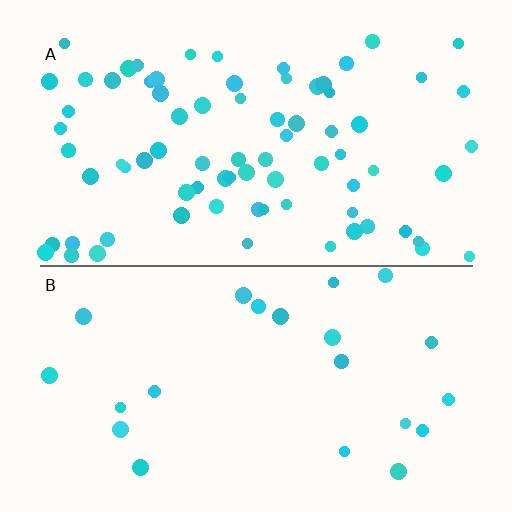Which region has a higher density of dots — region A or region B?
A (the top).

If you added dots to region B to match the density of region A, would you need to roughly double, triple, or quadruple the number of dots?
Approximately quadruple.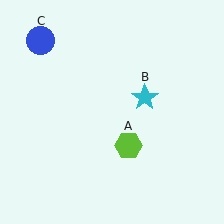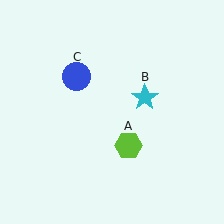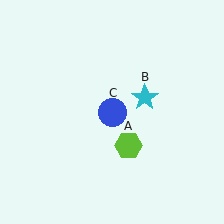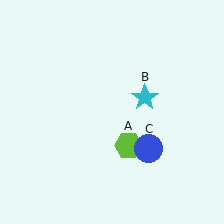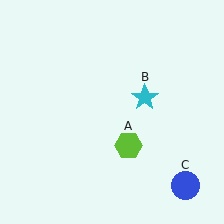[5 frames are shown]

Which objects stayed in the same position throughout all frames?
Lime hexagon (object A) and cyan star (object B) remained stationary.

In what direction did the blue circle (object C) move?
The blue circle (object C) moved down and to the right.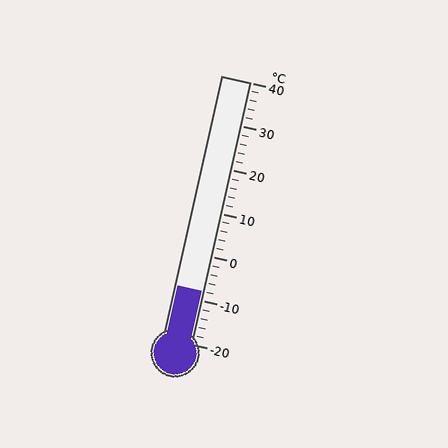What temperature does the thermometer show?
The thermometer shows approximately -8°C.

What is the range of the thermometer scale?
The thermometer scale ranges from -20°C to 40°C.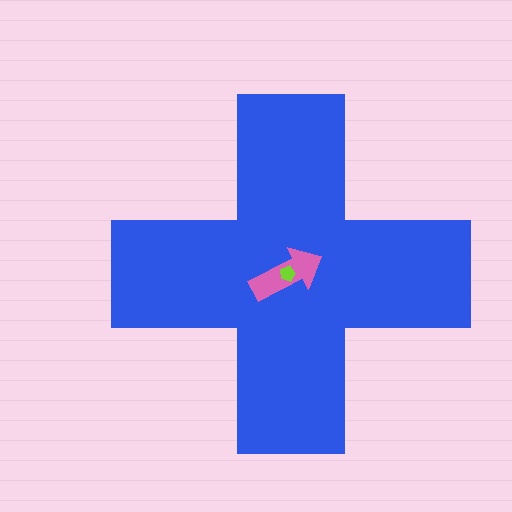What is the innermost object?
The lime pentagon.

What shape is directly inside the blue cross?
The pink arrow.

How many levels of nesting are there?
3.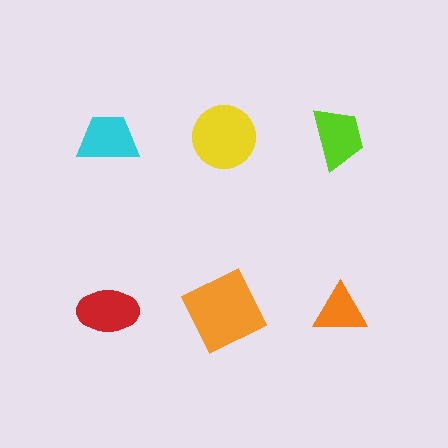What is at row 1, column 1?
A cyan trapezoid.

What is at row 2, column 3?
An orange triangle.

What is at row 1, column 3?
A lime trapezoid.